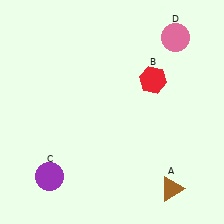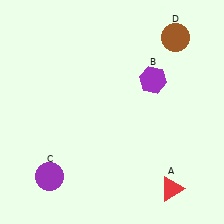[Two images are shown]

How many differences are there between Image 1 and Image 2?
There are 3 differences between the two images.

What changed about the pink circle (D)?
In Image 1, D is pink. In Image 2, it changed to brown.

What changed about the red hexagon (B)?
In Image 1, B is red. In Image 2, it changed to purple.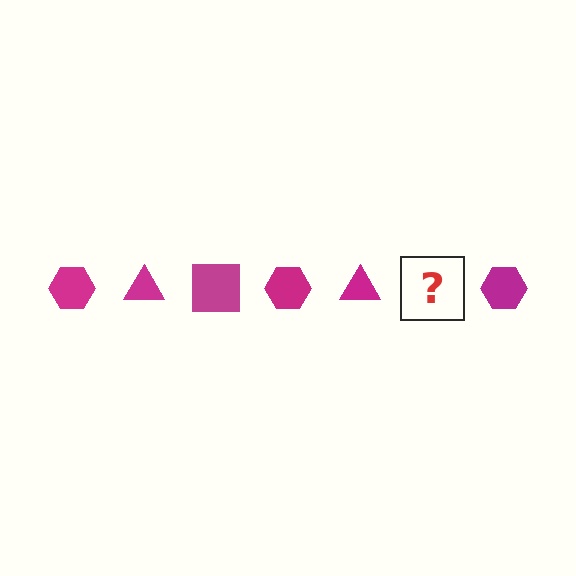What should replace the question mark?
The question mark should be replaced with a magenta square.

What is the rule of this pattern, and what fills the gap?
The rule is that the pattern cycles through hexagon, triangle, square shapes in magenta. The gap should be filled with a magenta square.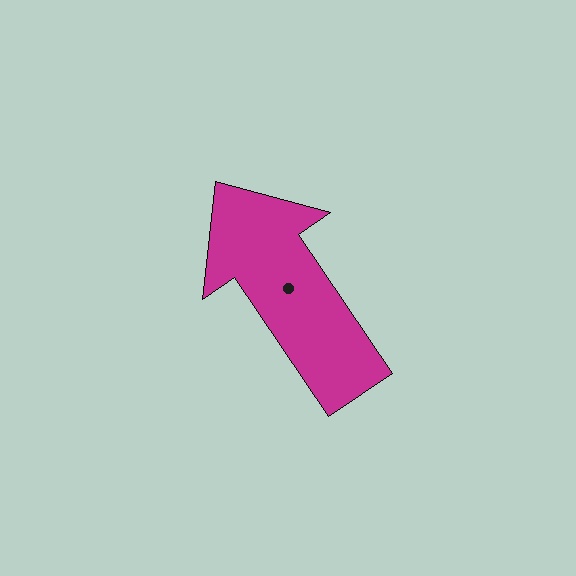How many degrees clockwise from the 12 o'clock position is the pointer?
Approximately 326 degrees.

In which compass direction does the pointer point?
Northwest.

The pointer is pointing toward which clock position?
Roughly 11 o'clock.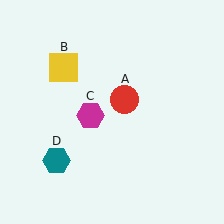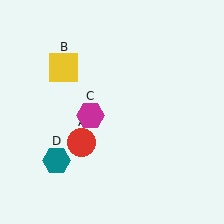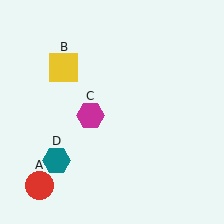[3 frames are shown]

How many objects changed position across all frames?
1 object changed position: red circle (object A).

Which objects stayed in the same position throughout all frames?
Yellow square (object B) and magenta hexagon (object C) and teal hexagon (object D) remained stationary.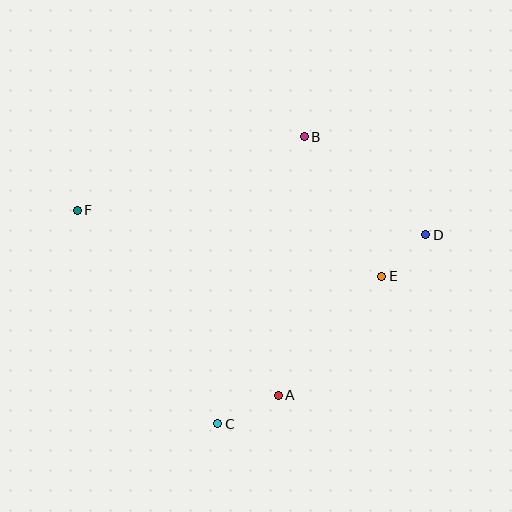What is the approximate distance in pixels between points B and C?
The distance between B and C is approximately 300 pixels.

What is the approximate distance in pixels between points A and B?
The distance between A and B is approximately 260 pixels.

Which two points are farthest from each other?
Points D and F are farthest from each other.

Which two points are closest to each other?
Points D and E are closest to each other.